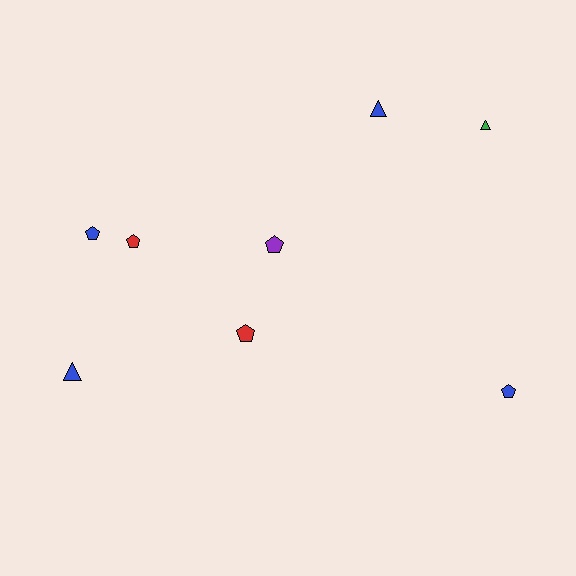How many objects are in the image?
There are 8 objects.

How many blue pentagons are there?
There are 2 blue pentagons.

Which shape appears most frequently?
Pentagon, with 5 objects.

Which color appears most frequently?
Blue, with 4 objects.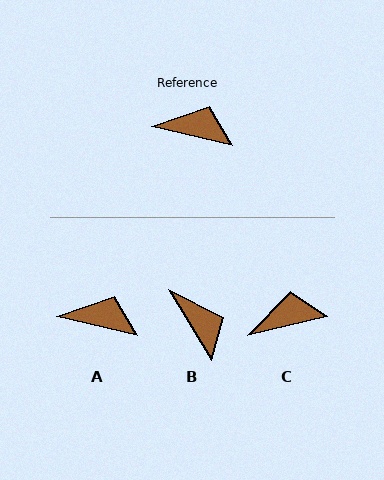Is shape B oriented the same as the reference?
No, it is off by about 46 degrees.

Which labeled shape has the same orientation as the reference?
A.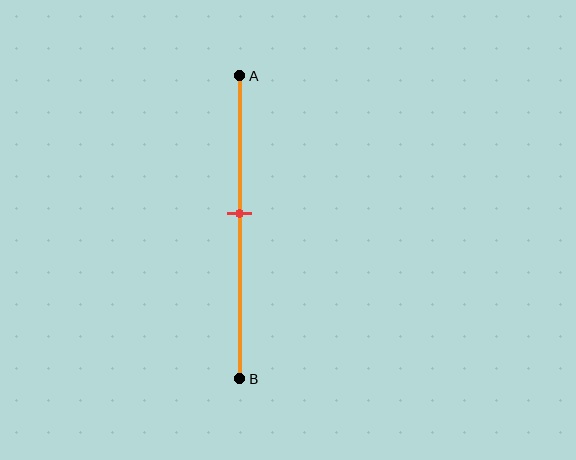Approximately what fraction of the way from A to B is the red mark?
The red mark is approximately 45% of the way from A to B.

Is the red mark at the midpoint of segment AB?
No, the mark is at about 45% from A, not at the 50% midpoint.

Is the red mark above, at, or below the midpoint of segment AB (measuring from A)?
The red mark is above the midpoint of segment AB.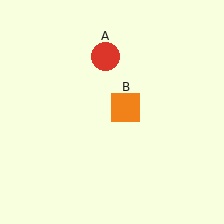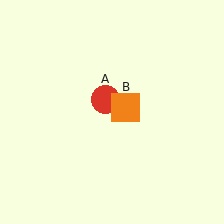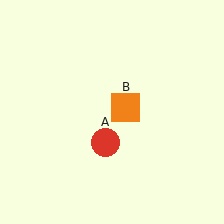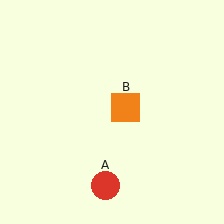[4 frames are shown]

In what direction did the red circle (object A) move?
The red circle (object A) moved down.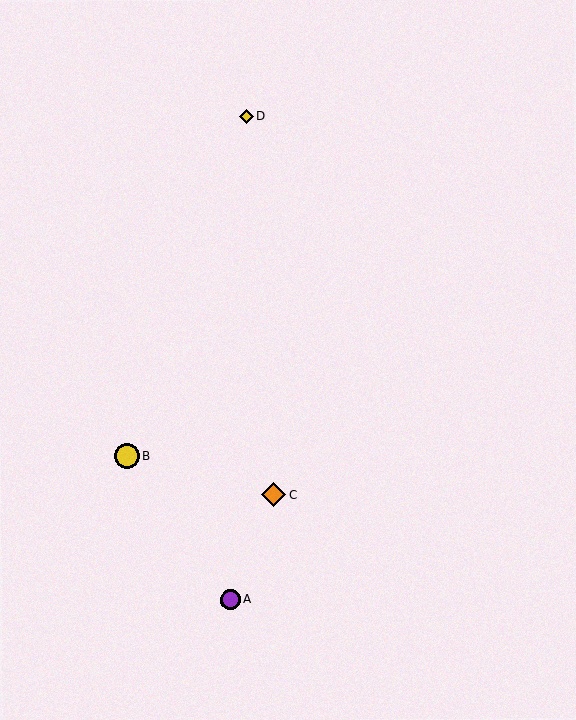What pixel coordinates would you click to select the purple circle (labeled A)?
Click at (230, 600) to select the purple circle A.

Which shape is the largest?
The yellow circle (labeled B) is the largest.